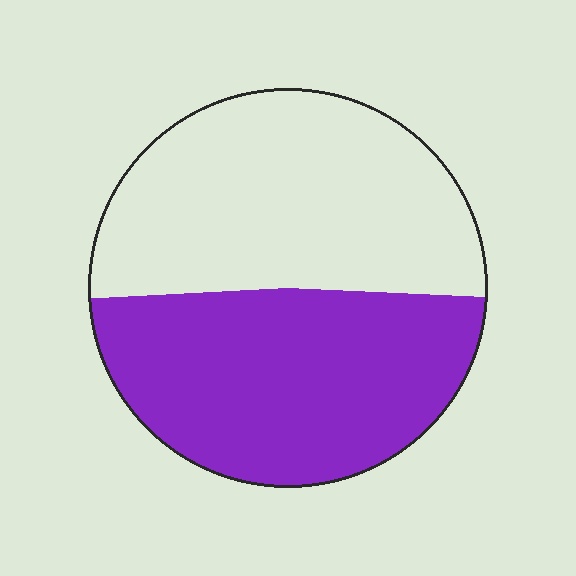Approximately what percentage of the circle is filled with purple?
Approximately 50%.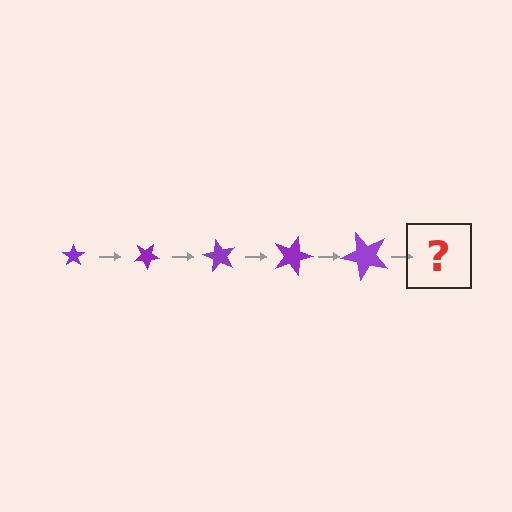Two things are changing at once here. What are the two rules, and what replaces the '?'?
The two rules are that the star grows larger each step and it rotates 30 degrees each step. The '?' should be a star, larger than the previous one and rotated 150 degrees from the start.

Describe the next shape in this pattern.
It should be a star, larger than the previous one and rotated 150 degrees from the start.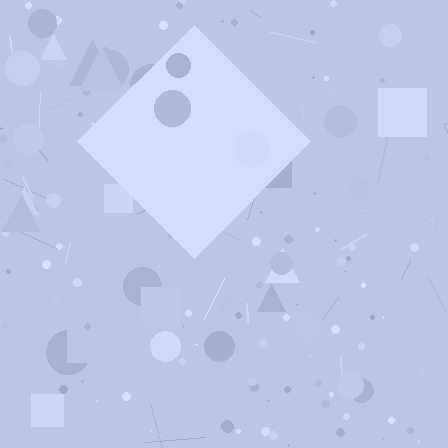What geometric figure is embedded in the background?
A diamond is embedded in the background.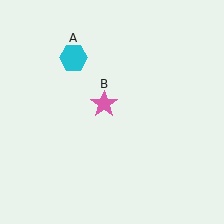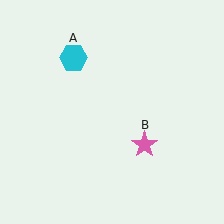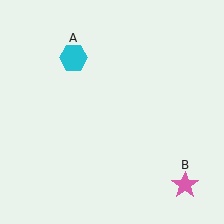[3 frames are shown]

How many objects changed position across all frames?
1 object changed position: pink star (object B).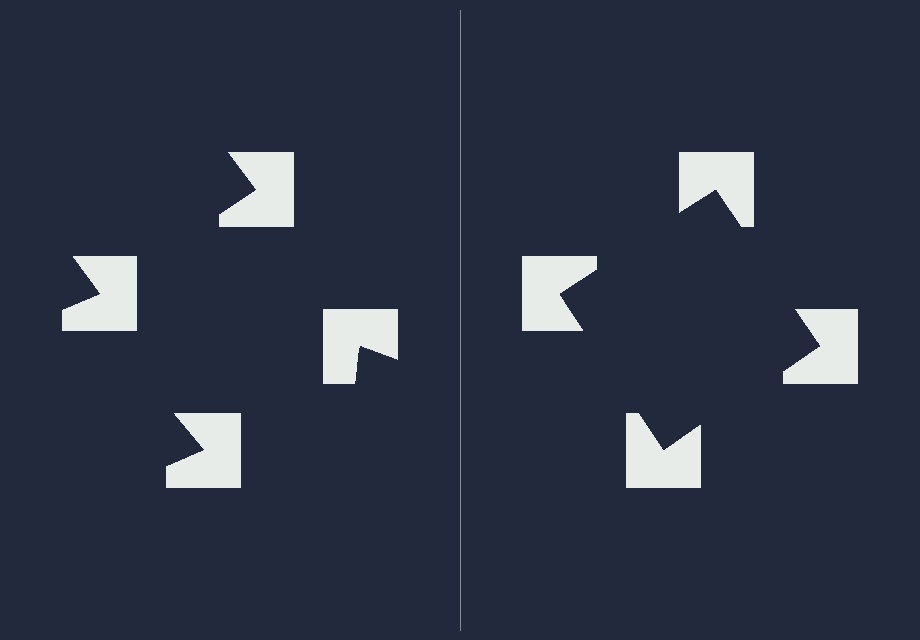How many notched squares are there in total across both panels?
8 — 4 on each side.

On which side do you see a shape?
An illusory square appears on the right side. On the left side the wedge cuts are rotated, so no coherent shape forms.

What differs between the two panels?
The notched squares are positioned identically on both sides; only the wedge orientations differ. On the right they align to a square; on the left they are misaligned.